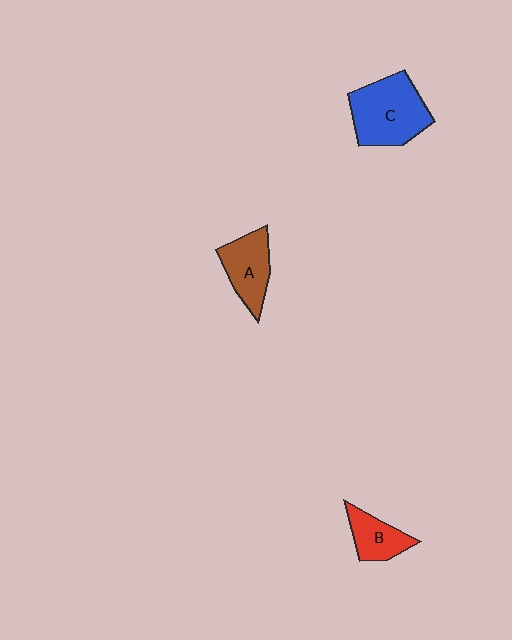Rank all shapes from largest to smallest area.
From largest to smallest: C (blue), A (brown), B (red).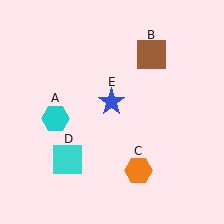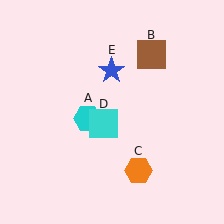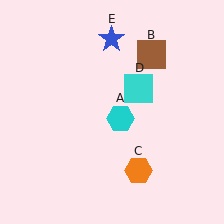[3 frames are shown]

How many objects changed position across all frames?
3 objects changed position: cyan hexagon (object A), cyan square (object D), blue star (object E).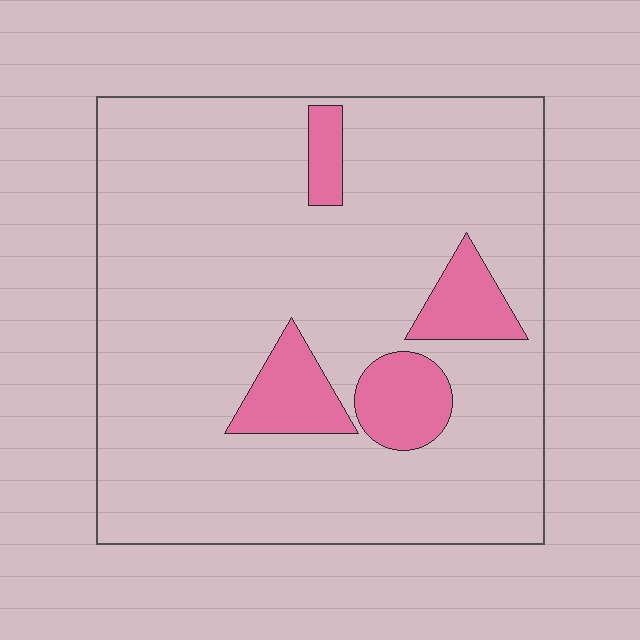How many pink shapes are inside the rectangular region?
4.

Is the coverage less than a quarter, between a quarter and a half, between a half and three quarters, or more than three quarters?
Less than a quarter.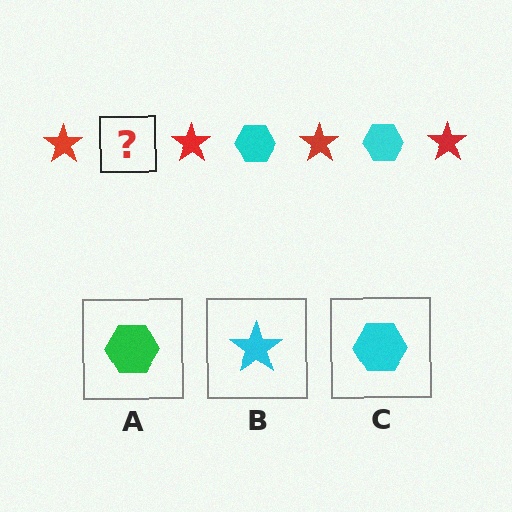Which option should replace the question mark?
Option C.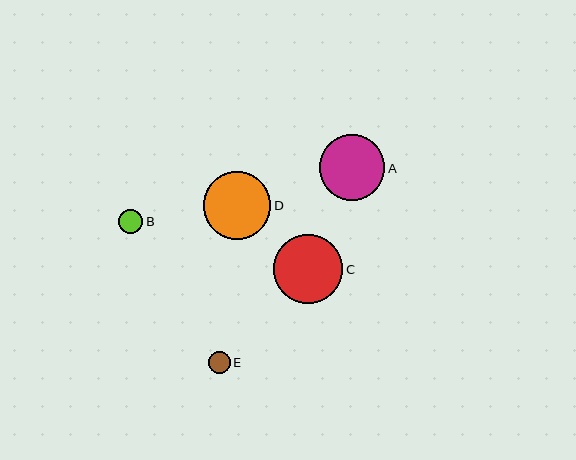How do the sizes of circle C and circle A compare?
Circle C and circle A are approximately the same size.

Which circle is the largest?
Circle C is the largest with a size of approximately 69 pixels.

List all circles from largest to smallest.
From largest to smallest: C, D, A, B, E.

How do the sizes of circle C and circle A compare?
Circle C and circle A are approximately the same size.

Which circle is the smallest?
Circle E is the smallest with a size of approximately 22 pixels.